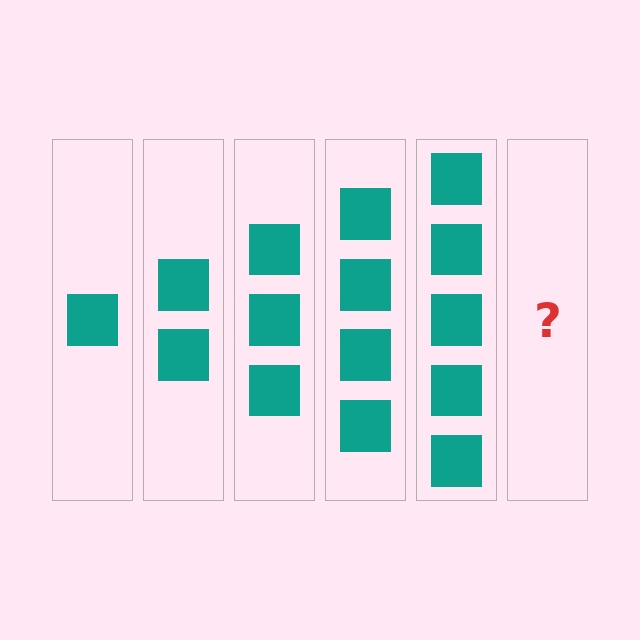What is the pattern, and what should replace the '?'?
The pattern is that each step adds one more square. The '?' should be 6 squares.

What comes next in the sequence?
The next element should be 6 squares.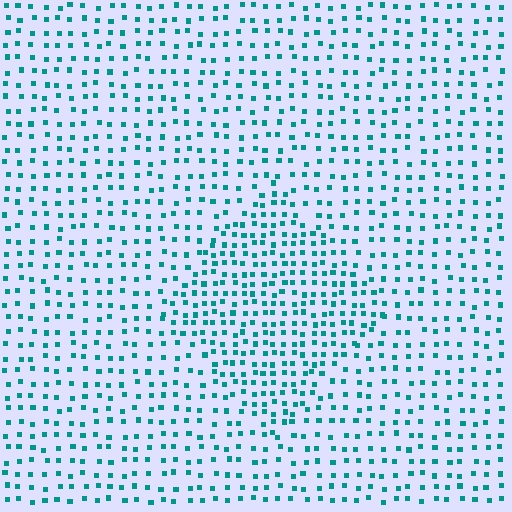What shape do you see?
I see a diamond.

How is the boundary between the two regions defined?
The boundary is defined by a change in element density (approximately 1.7x ratio). All elements are the same color, size, and shape.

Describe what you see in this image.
The image contains small teal elements arranged at two different densities. A diamond-shaped region is visible where the elements are more densely packed than the surrounding area.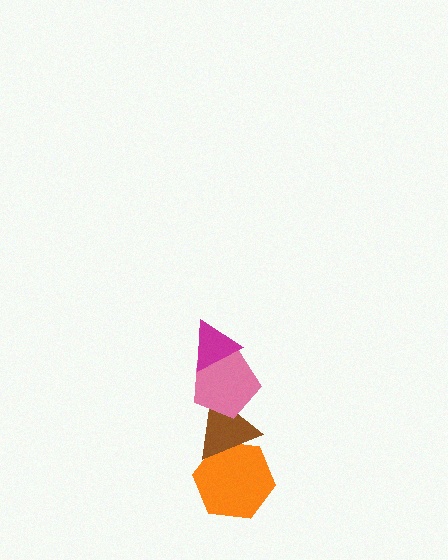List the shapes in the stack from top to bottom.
From top to bottom: the magenta triangle, the pink pentagon, the brown triangle, the orange hexagon.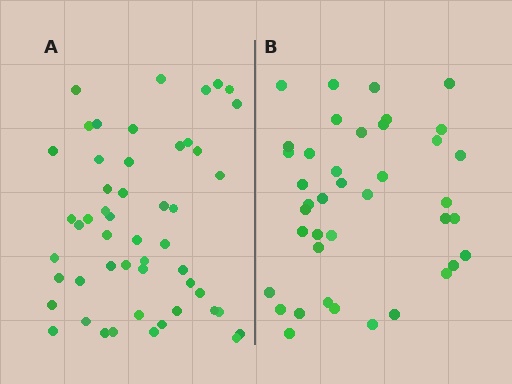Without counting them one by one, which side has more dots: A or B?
Region A (the left region) has more dots.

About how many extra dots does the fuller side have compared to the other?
Region A has roughly 12 or so more dots than region B.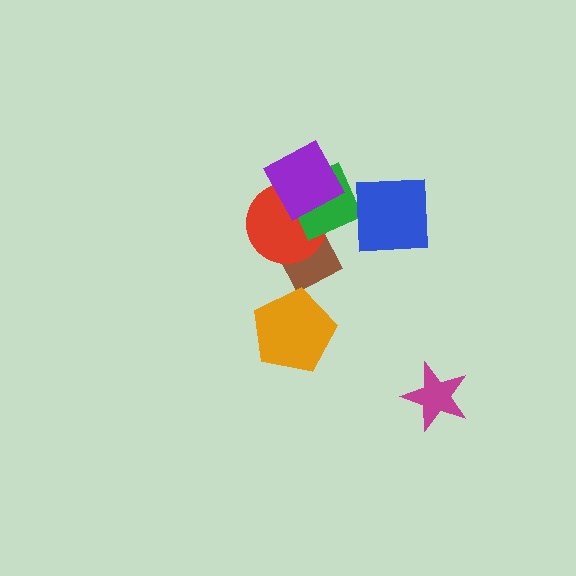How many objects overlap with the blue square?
1 object overlaps with the blue square.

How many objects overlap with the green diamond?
4 objects overlap with the green diamond.